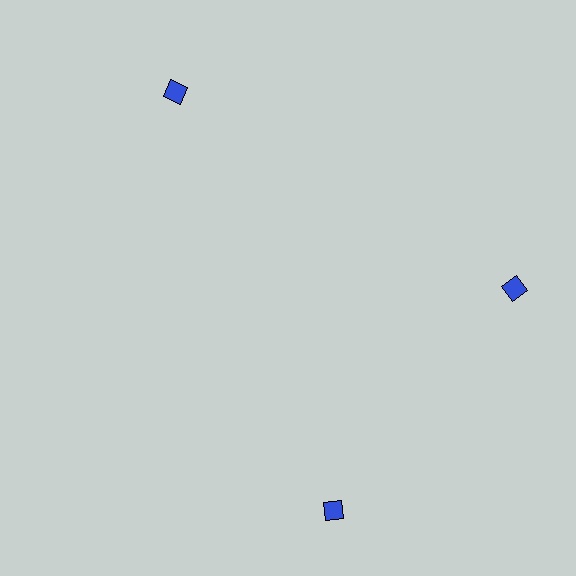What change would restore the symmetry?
The symmetry would be restored by rotating it back into even spacing with its neighbors so that all 3 diamonds sit at equal angles and equal distance from the center.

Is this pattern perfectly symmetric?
No. The 3 blue diamonds are arranged in a ring, but one element near the 7 o'clock position is rotated out of alignment along the ring, breaking the 3-fold rotational symmetry.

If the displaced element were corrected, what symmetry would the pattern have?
It would have 3-fold rotational symmetry — the pattern would map onto itself every 120 degrees.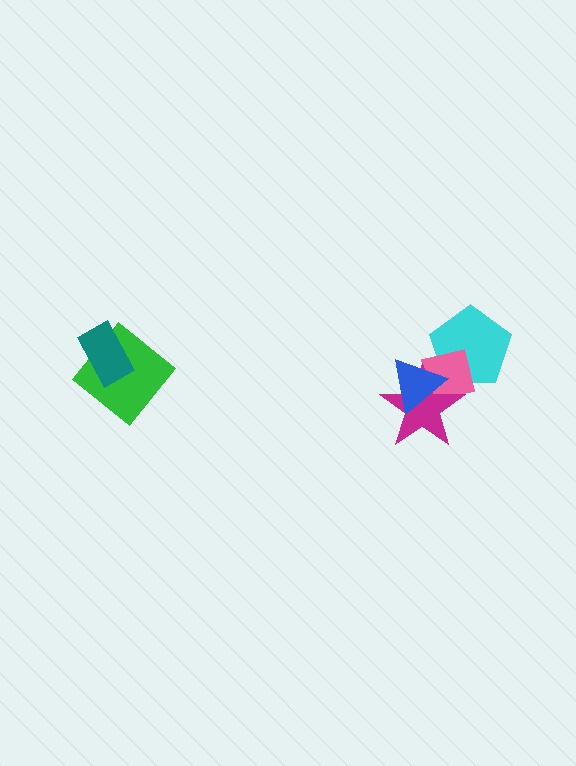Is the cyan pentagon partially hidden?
Yes, it is partially covered by another shape.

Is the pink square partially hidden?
Yes, it is partially covered by another shape.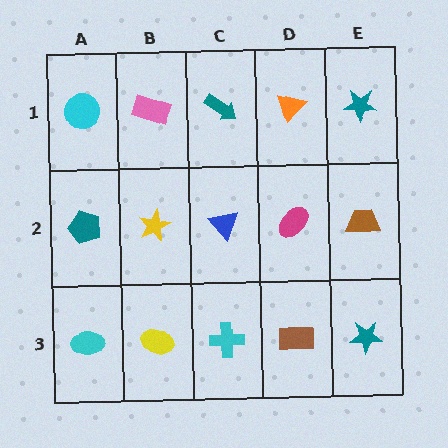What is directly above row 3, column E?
A brown trapezoid.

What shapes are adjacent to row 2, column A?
A cyan circle (row 1, column A), a cyan ellipse (row 3, column A), a yellow star (row 2, column B).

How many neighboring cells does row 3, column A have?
2.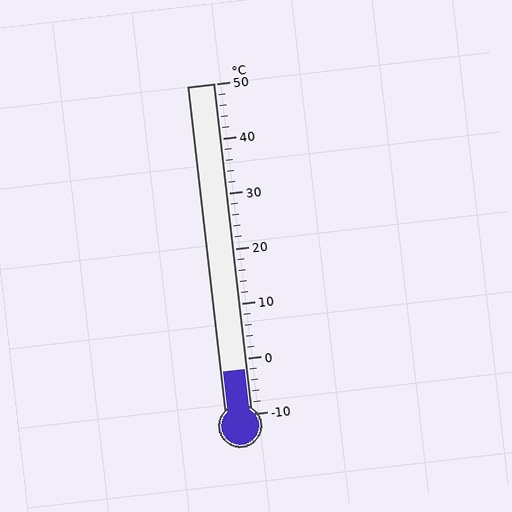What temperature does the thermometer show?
The thermometer shows approximately -2°C.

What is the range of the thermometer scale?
The thermometer scale ranges from -10°C to 50°C.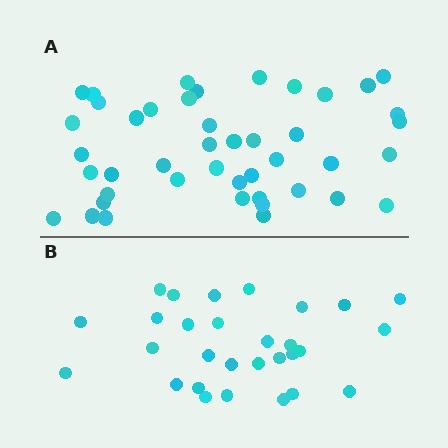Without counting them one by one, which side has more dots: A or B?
Region A (the top region) has more dots.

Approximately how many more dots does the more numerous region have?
Region A has approximately 15 more dots than region B.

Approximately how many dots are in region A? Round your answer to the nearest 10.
About 40 dots. (The exact count is 44, which rounds to 40.)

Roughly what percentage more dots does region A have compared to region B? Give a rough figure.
About 50% more.